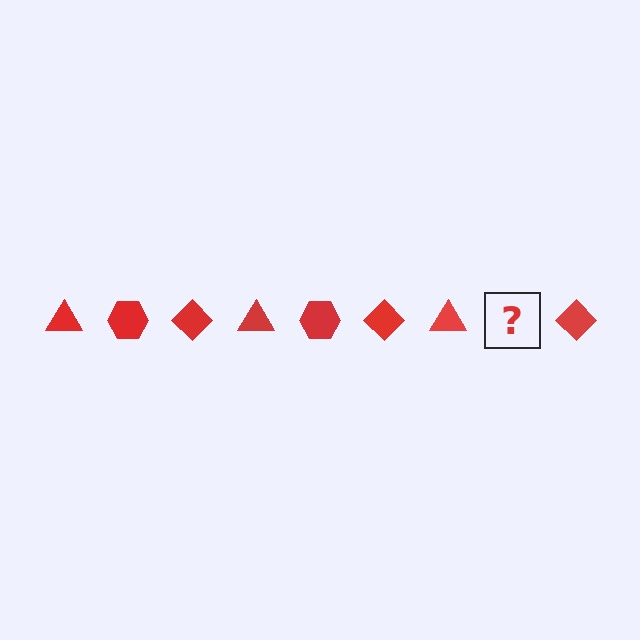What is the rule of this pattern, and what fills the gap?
The rule is that the pattern cycles through triangle, hexagon, diamond shapes in red. The gap should be filled with a red hexagon.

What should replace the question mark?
The question mark should be replaced with a red hexagon.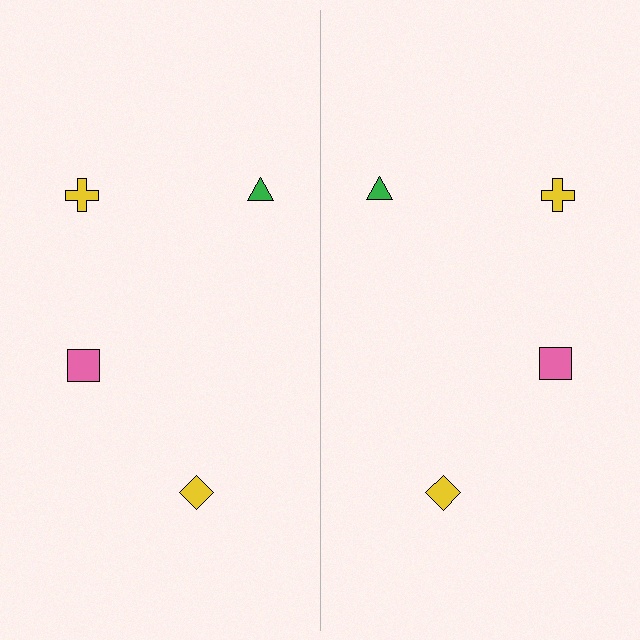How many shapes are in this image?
There are 8 shapes in this image.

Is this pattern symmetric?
Yes, this pattern has bilateral (reflection) symmetry.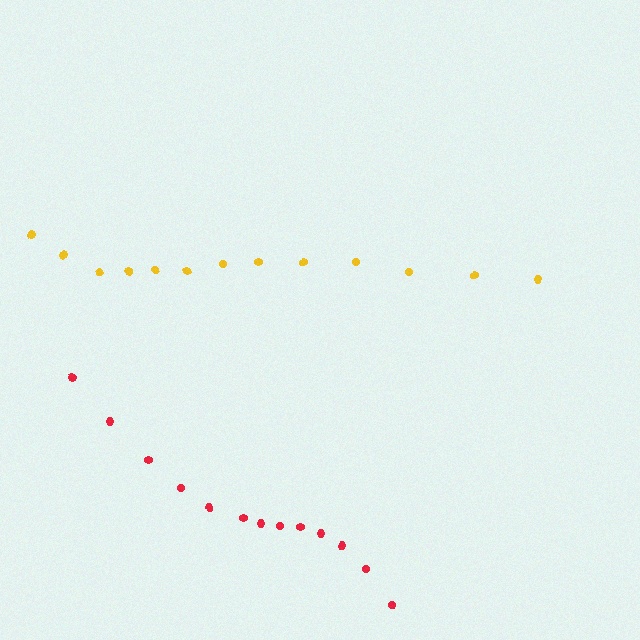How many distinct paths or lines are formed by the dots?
There are 2 distinct paths.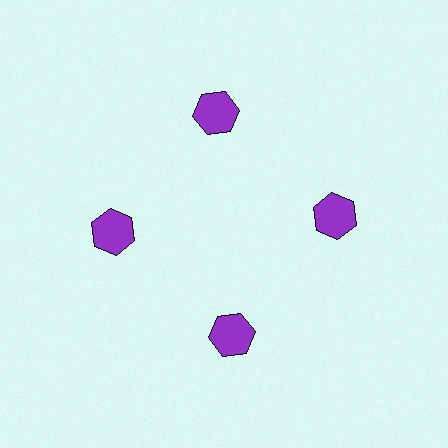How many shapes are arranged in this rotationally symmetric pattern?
There are 4 shapes, arranged in 4 groups of 1.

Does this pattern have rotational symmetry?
Yes, this pattern has 4-fold rotational symmetry. It looks the same after rotating 90 degrees around the center.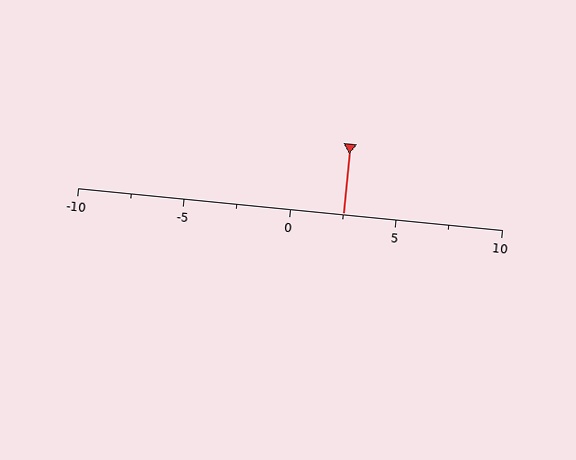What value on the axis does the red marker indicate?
The marker indicates approximately 2.5.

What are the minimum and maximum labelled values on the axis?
The axis runs from -10 to 10.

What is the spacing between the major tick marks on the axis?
The major ticks are spaced 5 apart.